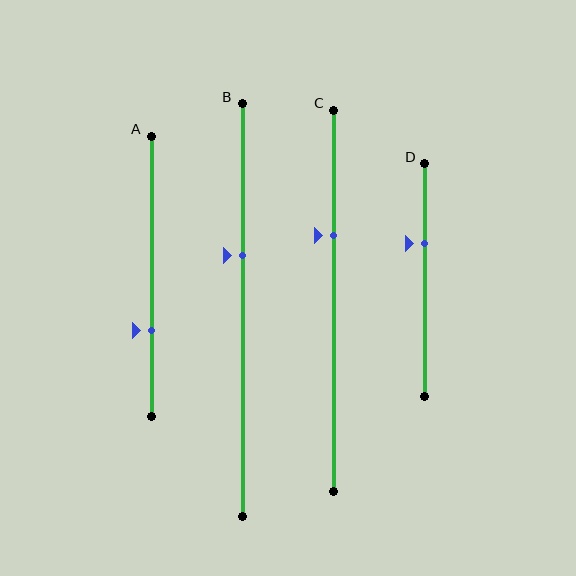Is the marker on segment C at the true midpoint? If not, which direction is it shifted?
No, the marker on segment C is shifted upward by about 17% of the segment length.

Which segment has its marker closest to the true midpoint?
Segment B has its marker closest to the true midpoint.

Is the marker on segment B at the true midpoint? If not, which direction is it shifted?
No, the marker on segment B is shifted upward by about 13% of the segment length.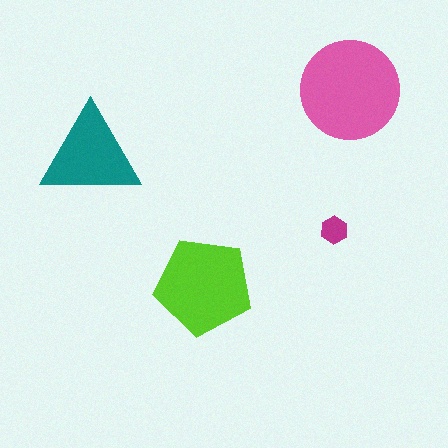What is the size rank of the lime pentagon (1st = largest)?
2nd.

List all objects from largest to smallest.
The pink circle, the lime pentagon, the teal triangle, the magenta hexagon.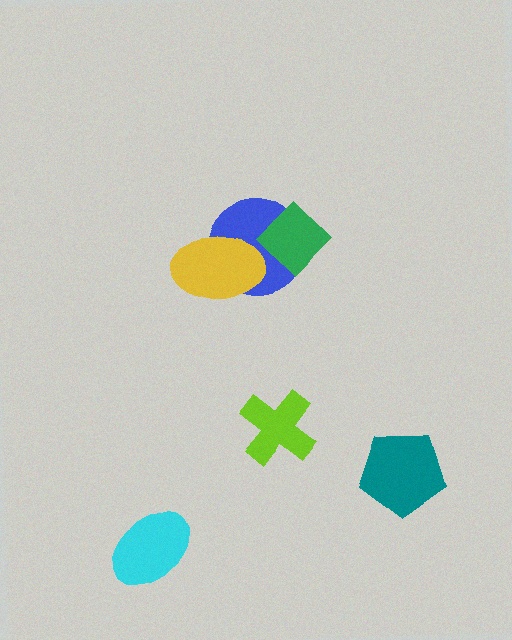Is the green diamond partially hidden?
No, no other shape covers it.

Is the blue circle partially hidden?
Yes, it is partially covered by another shape.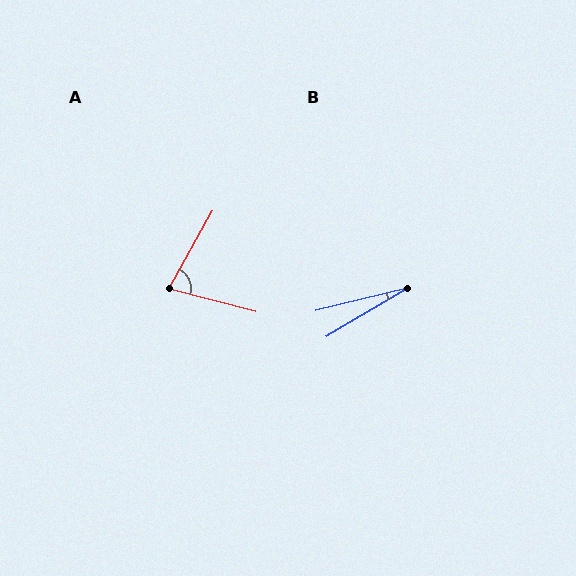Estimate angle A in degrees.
Approximately 75 degrees.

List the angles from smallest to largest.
B (17°), A (75°).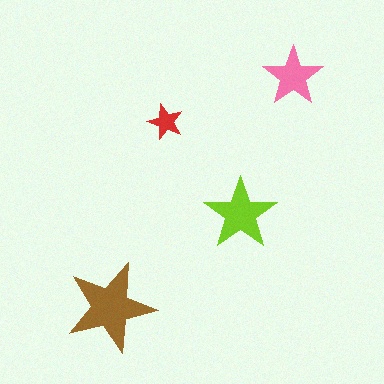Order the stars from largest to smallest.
the brown one, the lime one, the pink one, the red one.